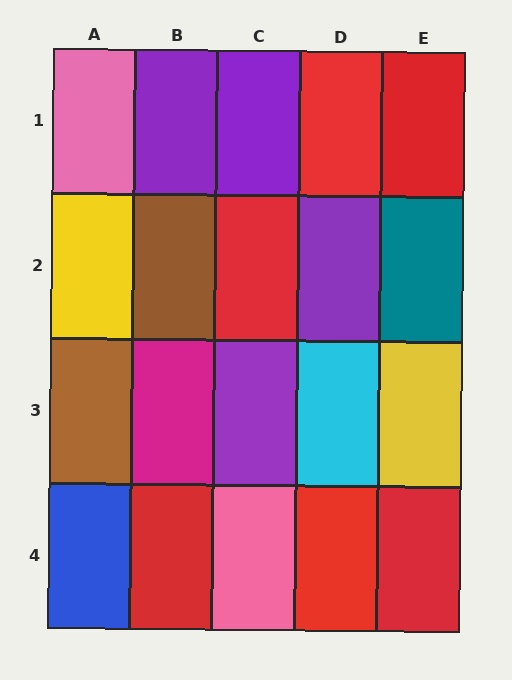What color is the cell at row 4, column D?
Red.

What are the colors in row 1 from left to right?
Pink, purple, purple, red, red.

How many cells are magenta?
1 cell is magenta.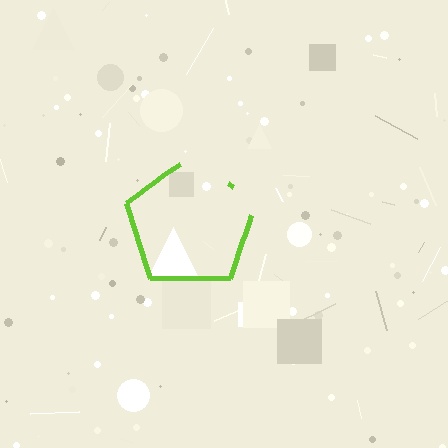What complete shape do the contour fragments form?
The contour fragments form a pentagon.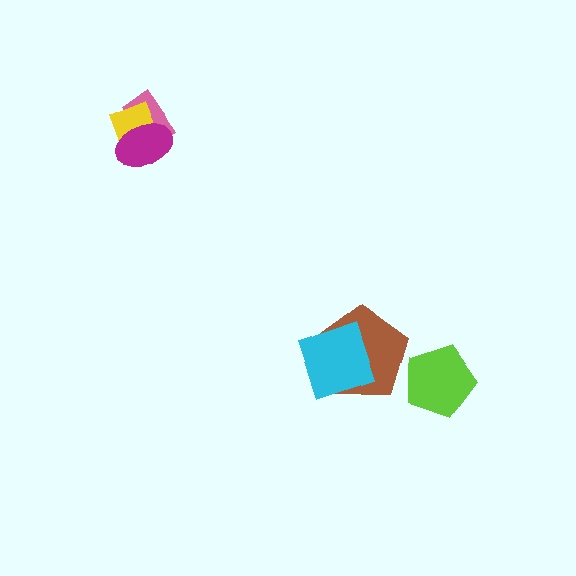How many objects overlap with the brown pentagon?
1 object overlaps with the brown pentagon.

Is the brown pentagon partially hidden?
Yes, it is partially covered by another shape.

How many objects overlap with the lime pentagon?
0 objects overlap with the lime pentagon.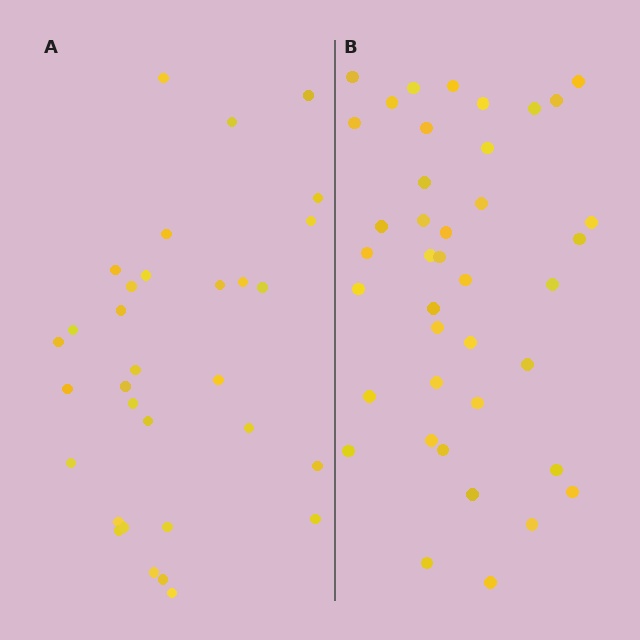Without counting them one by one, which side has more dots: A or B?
Region B (the right region) has more dots.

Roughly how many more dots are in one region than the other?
Region B has roughly 8 or so more dots than region A.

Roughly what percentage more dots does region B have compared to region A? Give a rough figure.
About 25% more.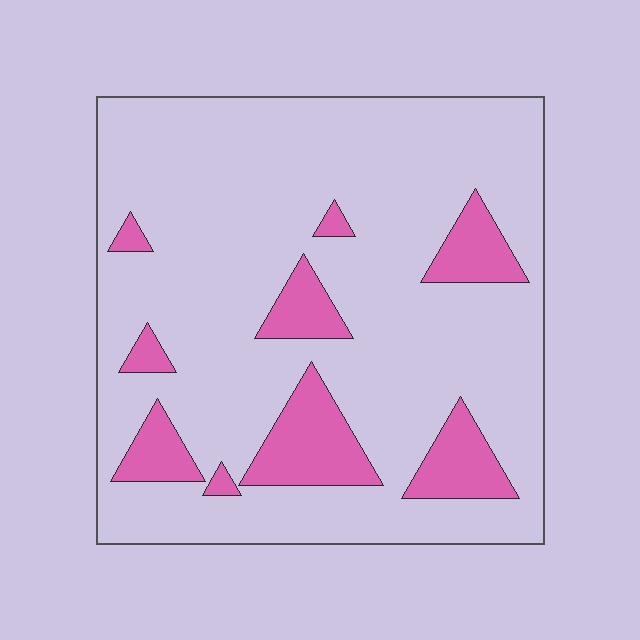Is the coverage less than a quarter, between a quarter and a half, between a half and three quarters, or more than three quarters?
Less than a quarter.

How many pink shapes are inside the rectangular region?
9.